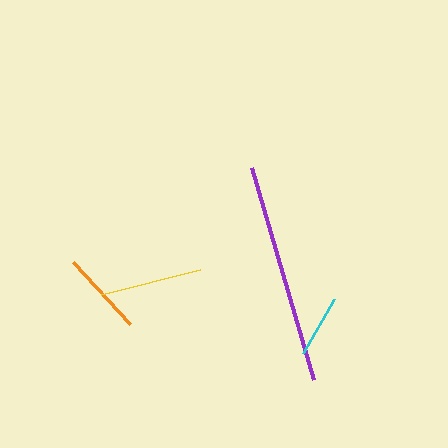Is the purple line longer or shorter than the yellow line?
The purple line is longer than the yellow line.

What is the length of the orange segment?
The orange segment is approximately 84 pixels long.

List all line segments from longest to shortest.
From longest to shortest: purple, yellow, orange, cyan.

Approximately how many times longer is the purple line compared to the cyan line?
The purple line is approximately 3.6 times the length of the cyan line.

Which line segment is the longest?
The purple line is the longest at approximately 221 pixels.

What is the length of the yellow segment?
The yellow segment is approximately 102 pixels long.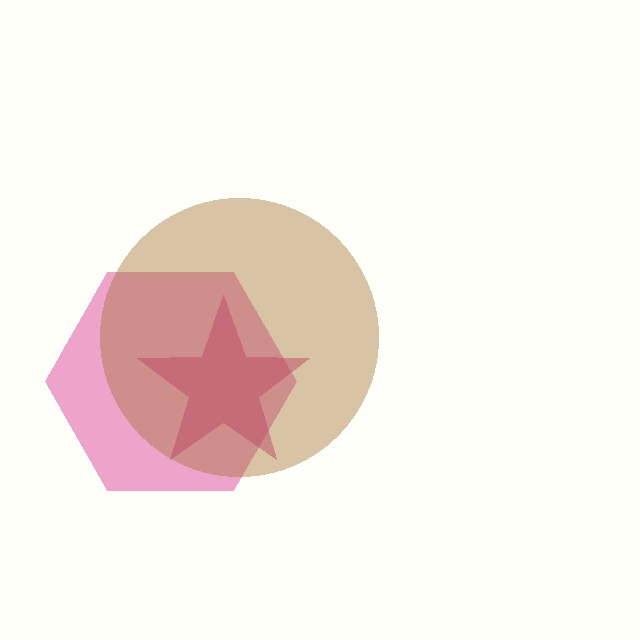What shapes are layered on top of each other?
The layered shapes are: a pink star, a magenta hexagon, a brown circle.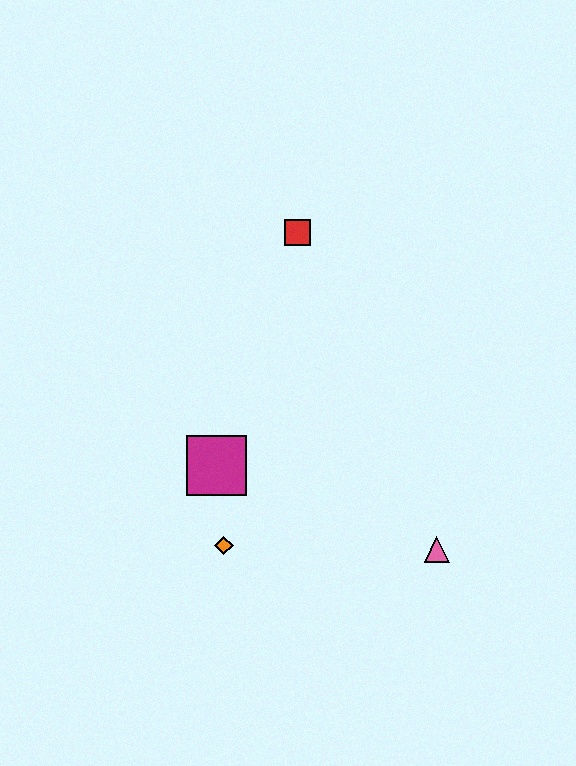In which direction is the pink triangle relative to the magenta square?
The pink triangle is to the right of the magenta square.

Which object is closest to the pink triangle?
The orange diamond is closest to the pink triangle.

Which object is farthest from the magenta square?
The red square is farthest from the magenta square.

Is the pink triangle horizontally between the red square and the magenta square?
No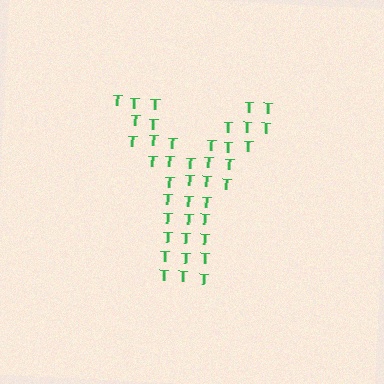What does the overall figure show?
The overall figure shows the letter Y.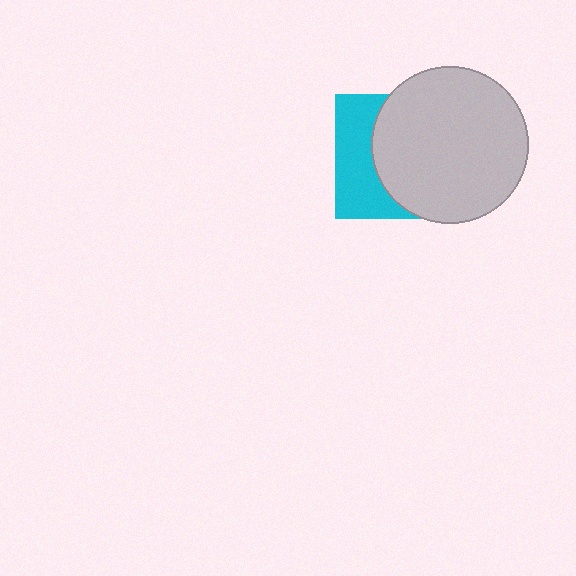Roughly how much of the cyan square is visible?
A small part of it is visible (roughly 38%).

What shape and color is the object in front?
The object in front is a light gray circle.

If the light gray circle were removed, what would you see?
You would see the complete cyan square.